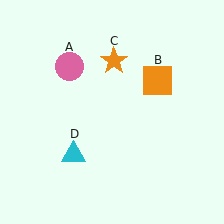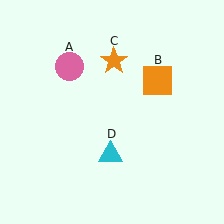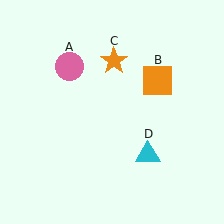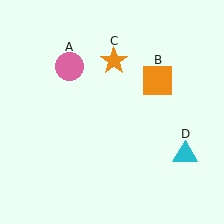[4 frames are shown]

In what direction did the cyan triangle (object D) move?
The cyan triangle (object D) moved right.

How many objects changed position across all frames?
1 object changed position: cyan triangle (object D).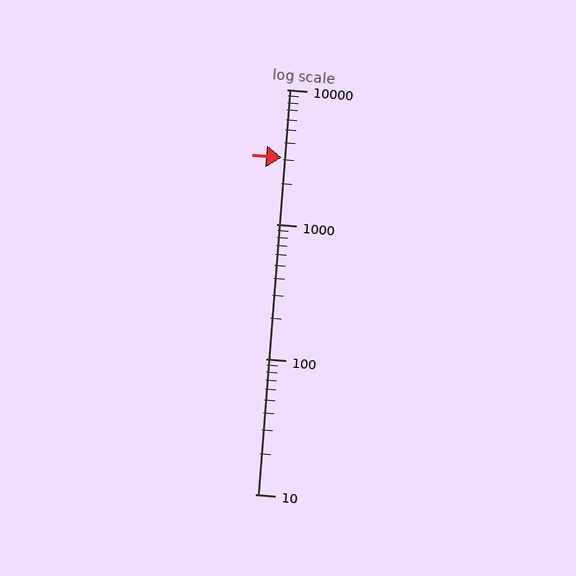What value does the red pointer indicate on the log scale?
The pointer indicates approximately 3100.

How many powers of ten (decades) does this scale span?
The scale spans 3 decades, from 10 to 10000.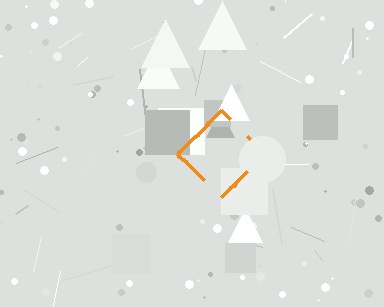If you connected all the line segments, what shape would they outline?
They would outline a diamond.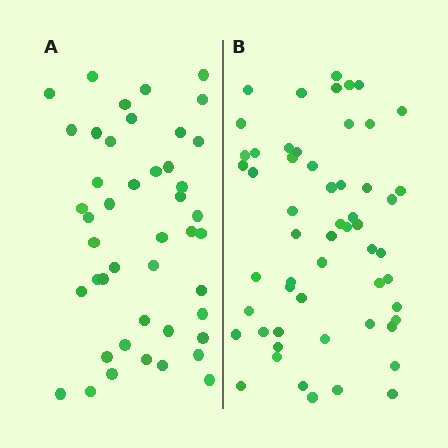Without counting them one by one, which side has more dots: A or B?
Region B (the right region) has more dots.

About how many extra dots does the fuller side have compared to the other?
Region B has roughly 12 or so more dots than region A.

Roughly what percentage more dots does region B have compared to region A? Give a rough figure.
About 25% more.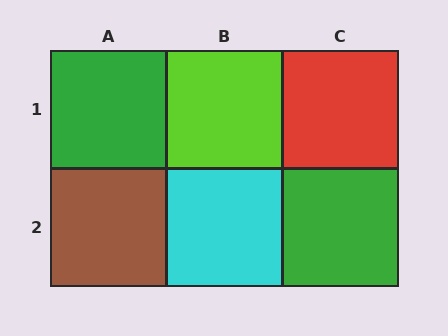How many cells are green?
2 cells are green.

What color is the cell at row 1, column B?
Lime.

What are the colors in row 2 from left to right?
Brown, cyan, green.